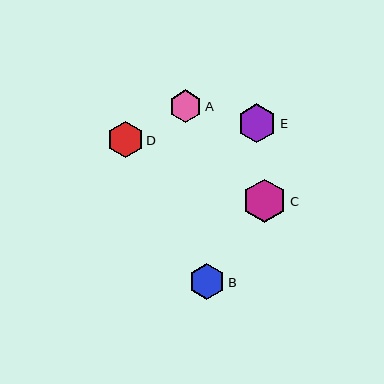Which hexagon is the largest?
Hexagon C is the largest with a size of approximately 44 pixels.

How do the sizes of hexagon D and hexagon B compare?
Hexagon D and hexagon B are approximately the same size.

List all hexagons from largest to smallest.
From largest to smallest: C, E, D, B, A.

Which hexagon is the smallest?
Hexagon A is the smallest with a size of approximately 33 pixels.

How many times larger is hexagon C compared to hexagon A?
Hexagon C is approximately 1.3 times the size of hexagon A.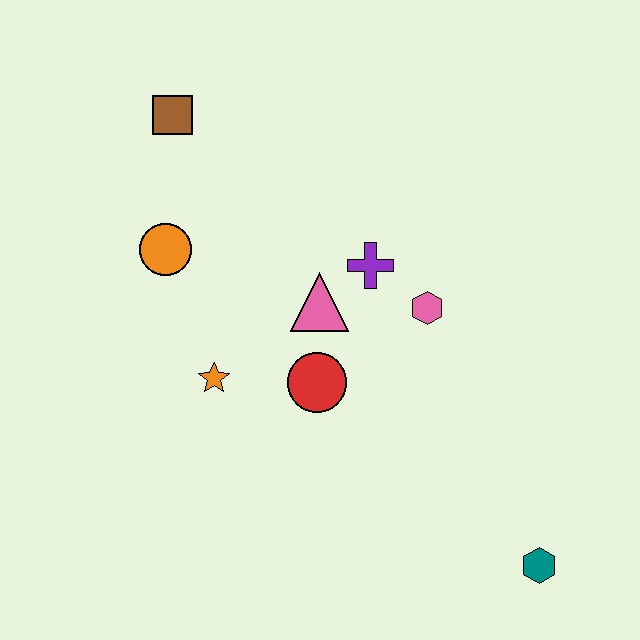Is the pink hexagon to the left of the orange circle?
No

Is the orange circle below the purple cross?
No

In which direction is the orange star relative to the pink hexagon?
The orange star is to the left of the pink hexagon.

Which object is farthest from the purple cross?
The teal hexagon is farthest from the purple cross.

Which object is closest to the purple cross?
The pink triangle is closest to the purple cross.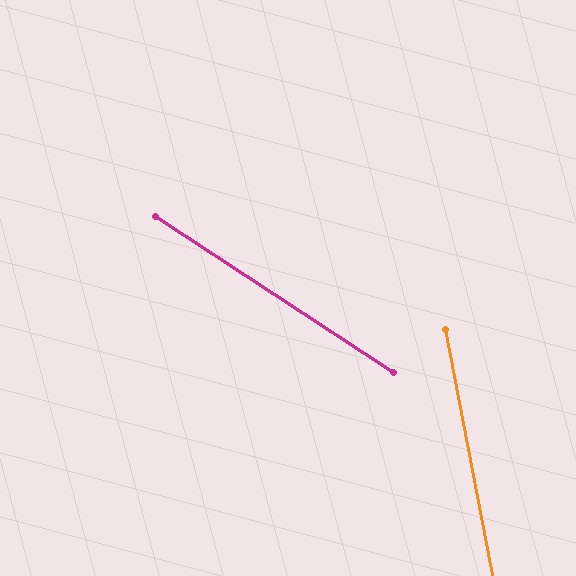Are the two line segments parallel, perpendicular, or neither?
Neither parallel nor perpendicular — they differ by about 46°.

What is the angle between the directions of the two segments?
Approximately 46 degrees.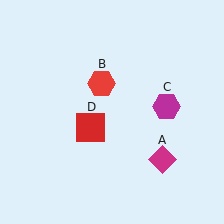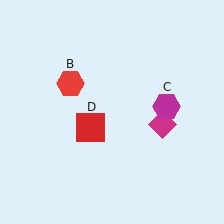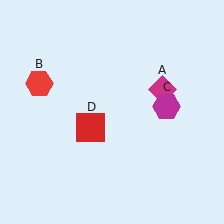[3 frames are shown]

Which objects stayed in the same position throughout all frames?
Magenta hexagon (object C) and red square (object D) remained stationary.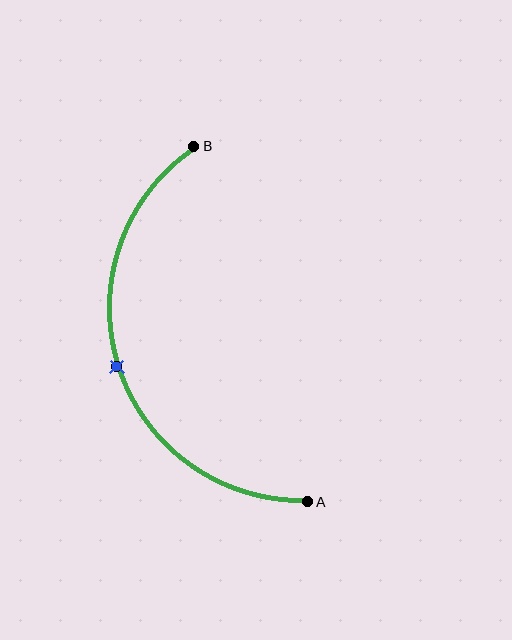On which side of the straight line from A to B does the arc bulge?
The arc bulges to the left of the straight line connecting A and B.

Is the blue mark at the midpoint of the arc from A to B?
Yes. The blue mark lies on the arc at equal arc-length from both A and B — it is the arc midpoint.